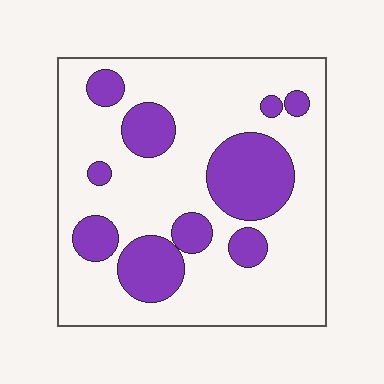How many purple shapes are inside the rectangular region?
10.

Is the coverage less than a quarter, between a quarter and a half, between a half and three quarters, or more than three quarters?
Between a quarter and a half.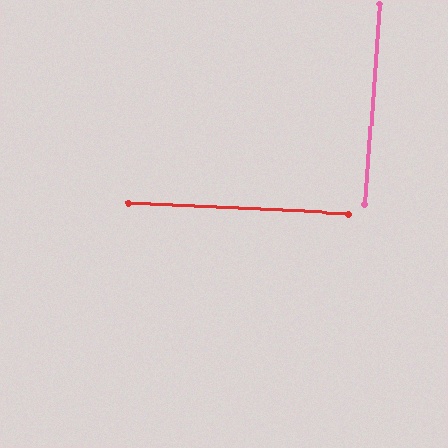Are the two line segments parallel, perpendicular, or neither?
Perpendicular — they meet at approximately 89°.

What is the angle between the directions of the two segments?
Approximately 89 degrees.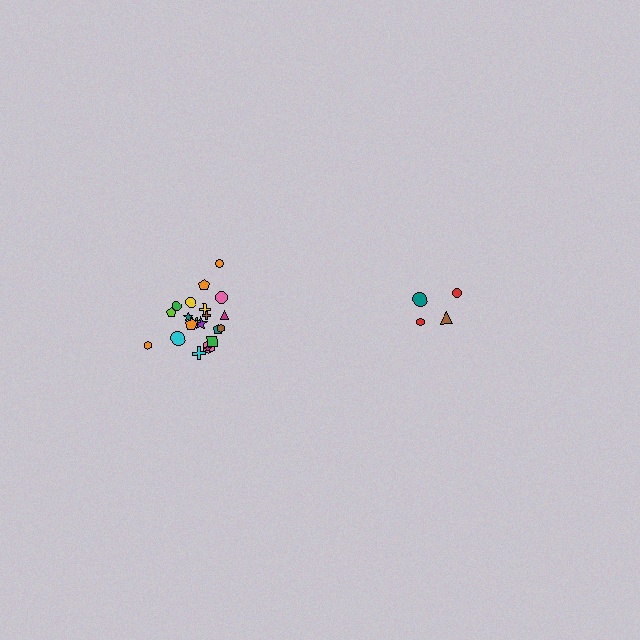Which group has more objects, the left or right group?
The left group.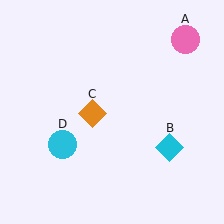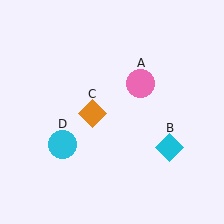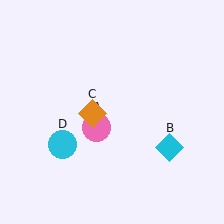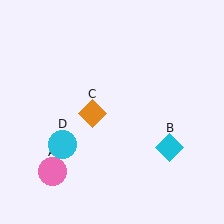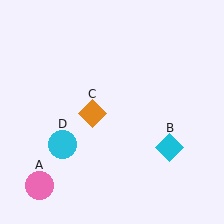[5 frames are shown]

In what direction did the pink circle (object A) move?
The pink circle (object A) moved down and to the left.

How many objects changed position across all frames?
1 object changed position: pink circle (object A).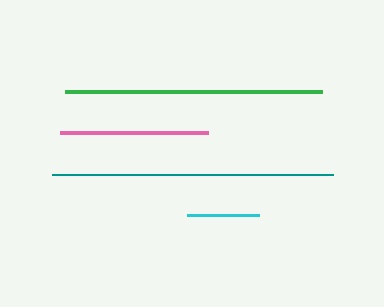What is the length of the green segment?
The green segment is approximately 257 pixels long.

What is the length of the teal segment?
The teal segment is approximately 281 pixels long.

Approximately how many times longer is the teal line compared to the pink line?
The teal line is approximately 1.9 times the length of the pink line.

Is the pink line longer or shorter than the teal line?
The teal line is longer than the pink line.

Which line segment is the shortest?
The cyan line is the shortest at approximately 72 pixels.